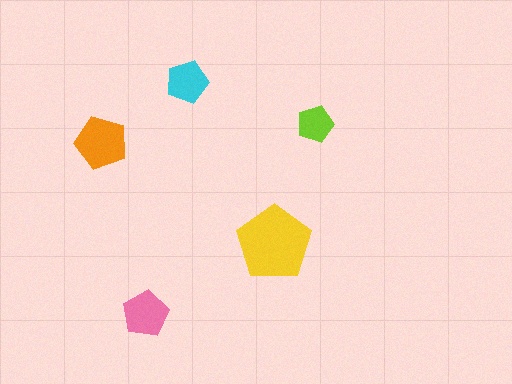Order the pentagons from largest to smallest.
the yellow one, the orange one, the pink one, the cyan one, the lime one.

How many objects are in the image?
There are 5 objects in the image.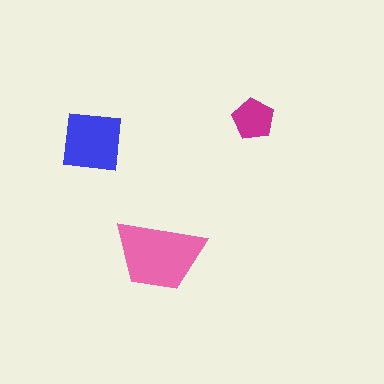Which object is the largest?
The pink trapezoid.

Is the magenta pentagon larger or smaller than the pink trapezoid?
Smaller.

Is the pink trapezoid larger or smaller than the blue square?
Larger.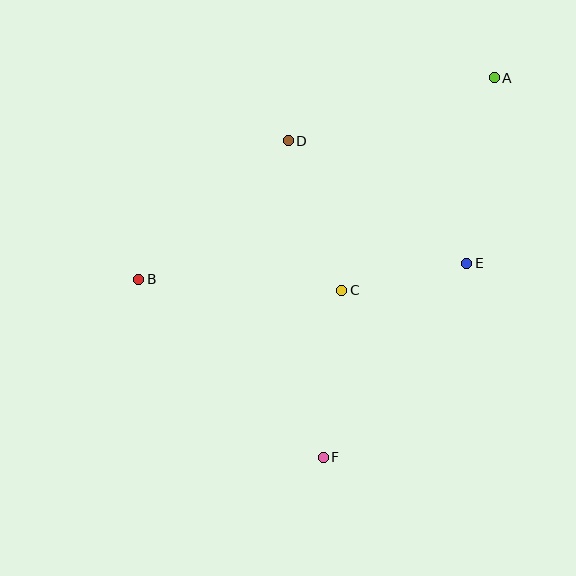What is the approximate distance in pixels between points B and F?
The distance between B and F is approximately 257 pixels.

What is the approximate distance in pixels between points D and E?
The distance between D and E is approximately 216 pixels.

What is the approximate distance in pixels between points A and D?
The distance between A and D is approximately 215 pixels.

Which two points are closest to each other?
Points C and E are closest to each other.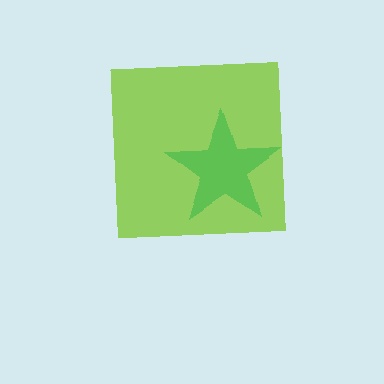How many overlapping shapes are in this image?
There are 2 overlapping shapes in the image.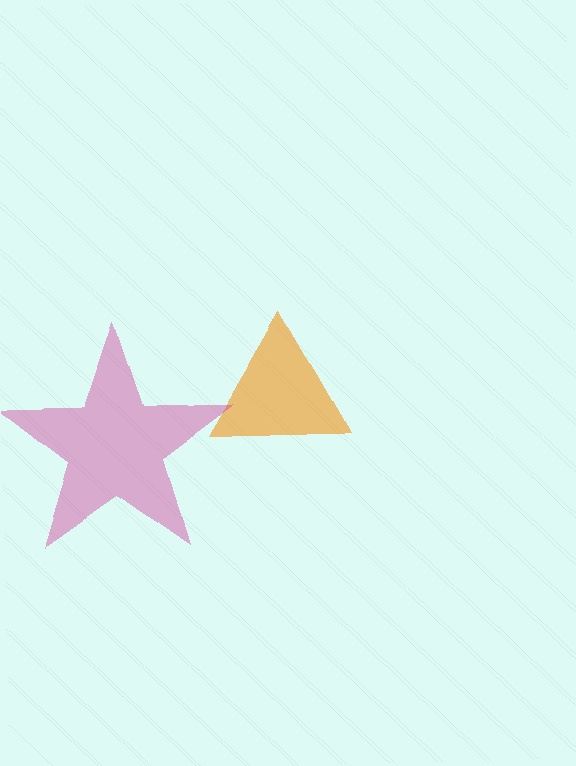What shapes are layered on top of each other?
The layered shapes are: an orange triangle, a magenta star.